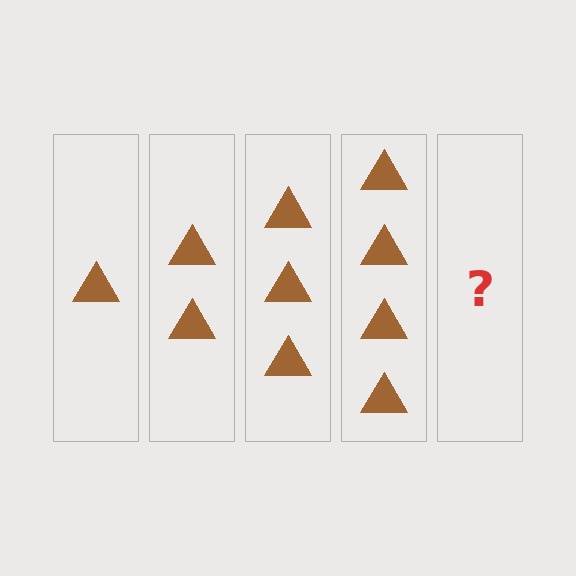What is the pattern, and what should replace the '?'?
The pattern is that each step adds one more triangle. The '?' should be 5 triangles.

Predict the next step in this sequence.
The next step is 5 triangles.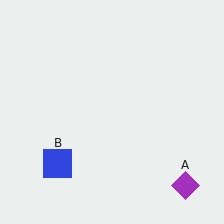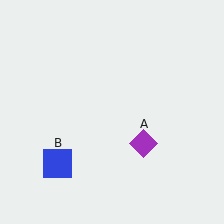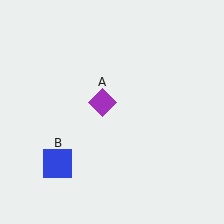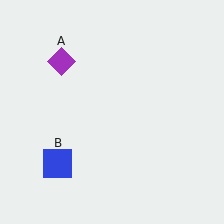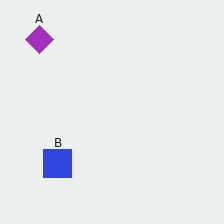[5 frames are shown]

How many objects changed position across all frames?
1 object changed position: purple diamond (object A).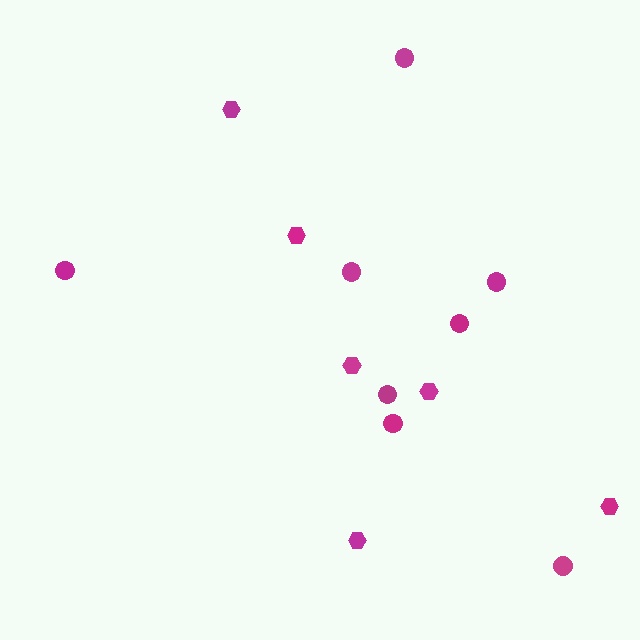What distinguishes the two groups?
There are 2 groups: one group of circles (8) and one group of hexagons (6).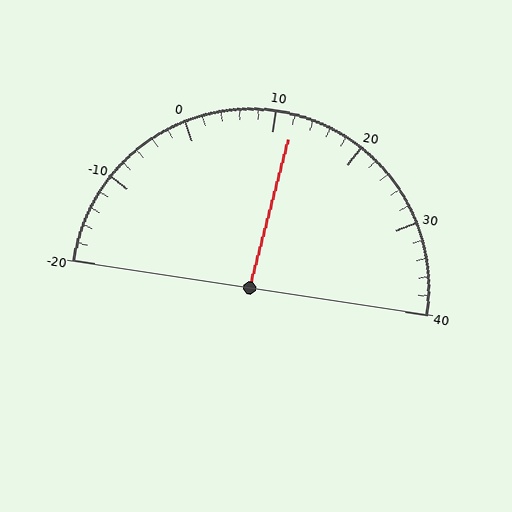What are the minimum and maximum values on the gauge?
The gauge ranges from -20 to 40.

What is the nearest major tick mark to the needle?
The nearest major tick mark is 10.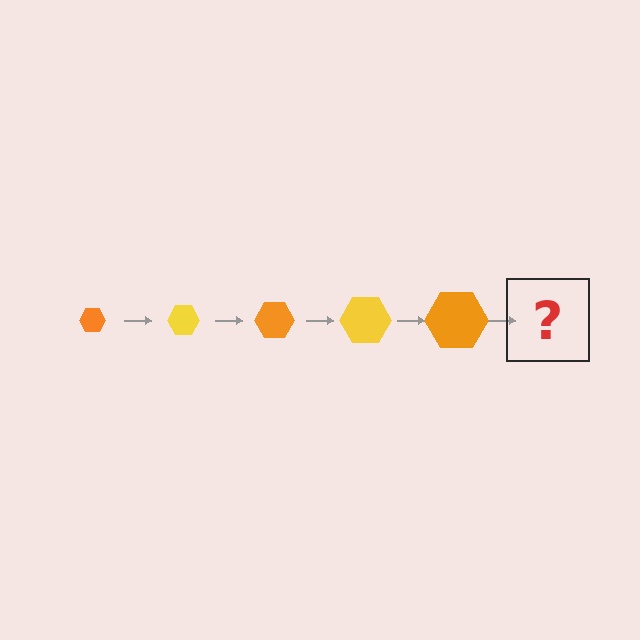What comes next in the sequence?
The next element should be a yellow hexagon, larger than the previous one.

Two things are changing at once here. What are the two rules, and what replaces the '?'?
The two rules are that the hexagon grows larger each step and the color cycles through orange and yellow. The '?' should be a yellow hexagon, larger than the previous one.